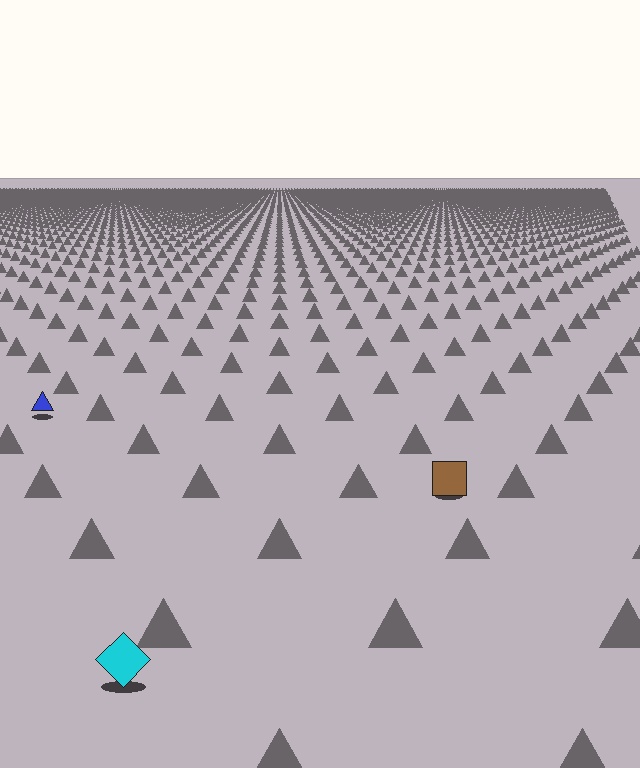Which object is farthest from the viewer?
The blue triangle is farthest from the viewer. It appears smaller and the ground texture around it is denser.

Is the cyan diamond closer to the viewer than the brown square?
Yes. The cyan diamond is closer — you can tell from the texture gradient: the ground texture is coarser near it.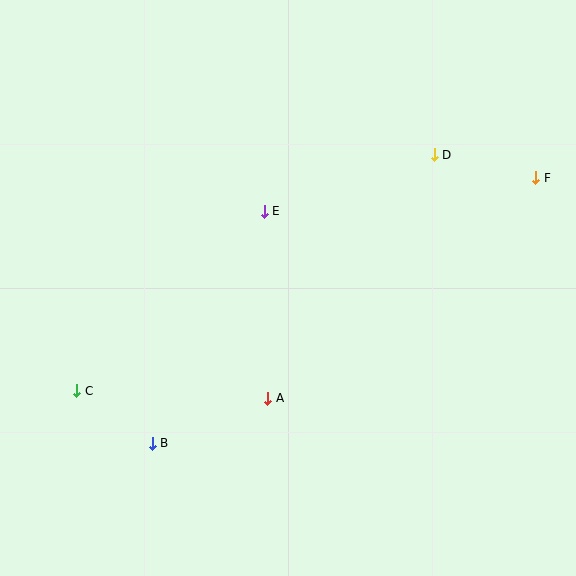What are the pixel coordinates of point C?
Point C is at (77, 391).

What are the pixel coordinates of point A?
Point A is at (268, 398).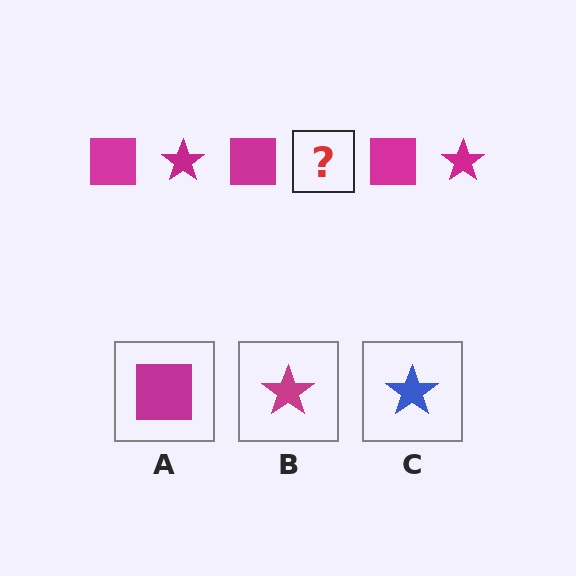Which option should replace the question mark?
Option B.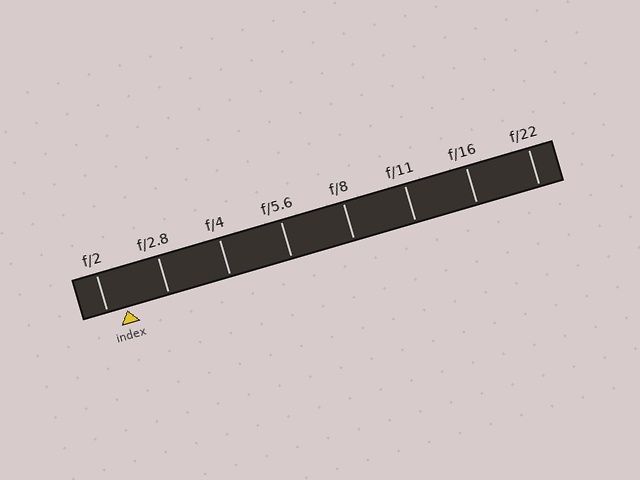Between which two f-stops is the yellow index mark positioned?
The index mark is between f/2 and f/2.8.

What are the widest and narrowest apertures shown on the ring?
The widest aperture shown is f/2 and the narrowest is f/22.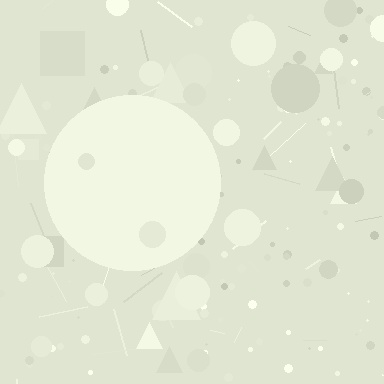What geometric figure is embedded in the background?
A circle is embedded in the background.